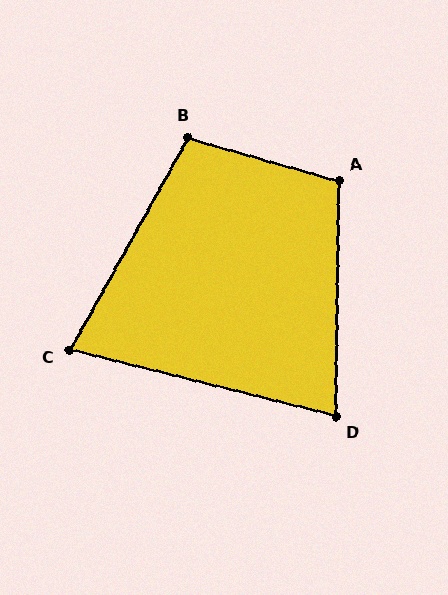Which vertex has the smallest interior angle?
C, at approximately 75 degrees.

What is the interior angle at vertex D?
Approximately 77 degrees (acute).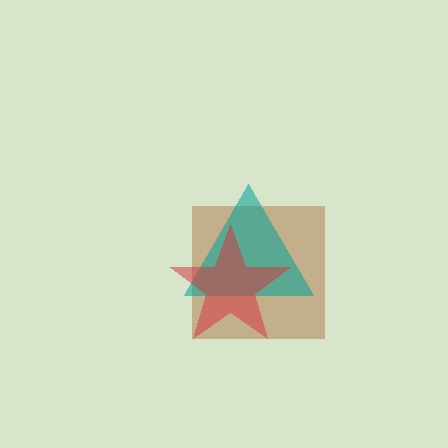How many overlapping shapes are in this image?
There are 3 overlapping shapes in the image.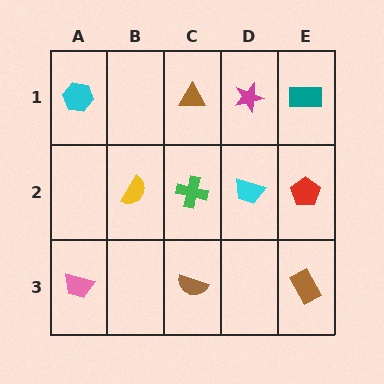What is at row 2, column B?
A yellow semicircle.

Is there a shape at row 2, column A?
No, that cell is empty.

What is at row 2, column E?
A red pentagon.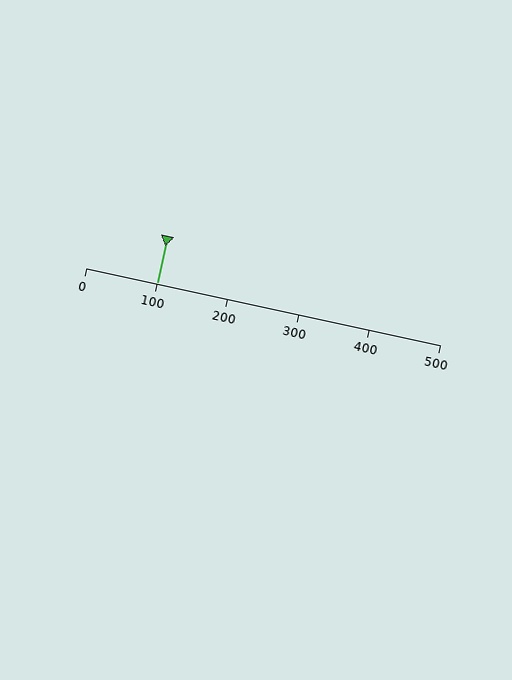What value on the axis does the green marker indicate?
The marker indicates approximately 100.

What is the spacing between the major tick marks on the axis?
The major ticks are spaced 100 apart.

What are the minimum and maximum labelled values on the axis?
The axis runs from 0 to 500.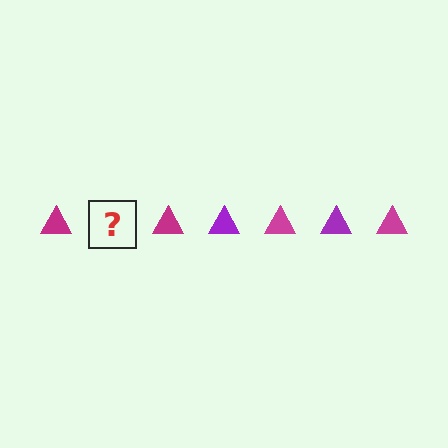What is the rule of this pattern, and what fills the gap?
The rule is that the pattern cycles through magenta, purple triangles. The gap should be filled with a purple triangle.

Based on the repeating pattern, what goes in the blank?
The blank should be a purple triangle.